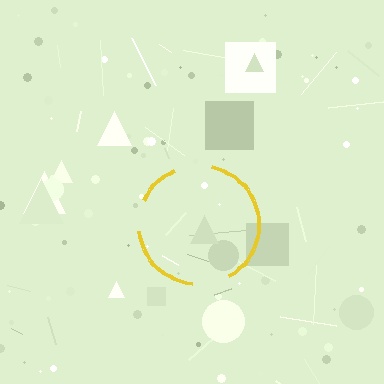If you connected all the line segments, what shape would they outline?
They would outline a circle.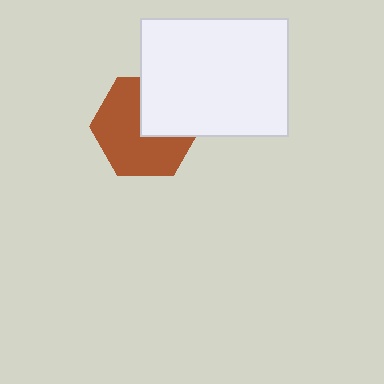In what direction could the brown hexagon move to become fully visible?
The brown hexagon could move toward the lower-left. That would shift it out from behind the white rectangle entirely.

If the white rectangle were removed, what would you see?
You would see the complete brown hexagon.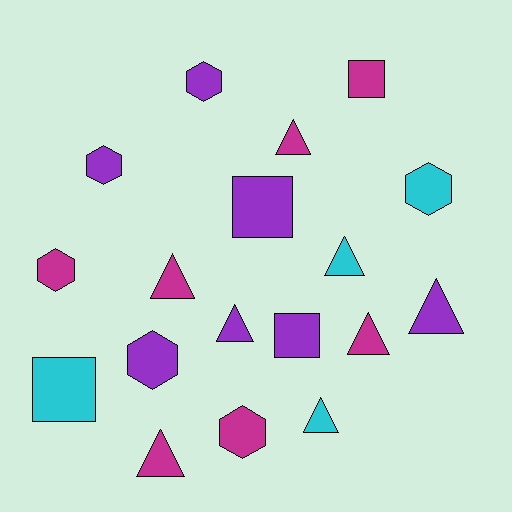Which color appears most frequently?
Magenta, with 7 objects.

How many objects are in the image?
There are 18 objects.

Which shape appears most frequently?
Triangle, with 8 objects.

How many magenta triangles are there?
There are 4 magenta triangles.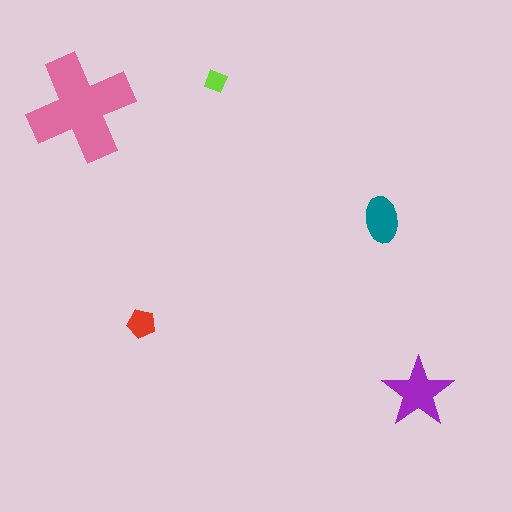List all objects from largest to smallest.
The pink cross, the purple star, the teal ellipse, the red pentagon, the lime diamond.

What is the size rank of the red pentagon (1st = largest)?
4th.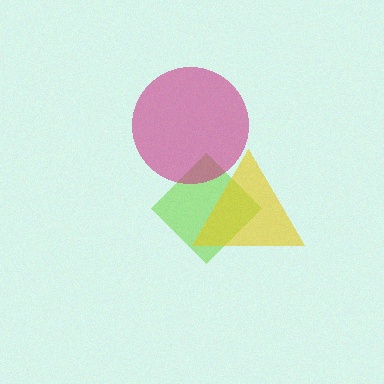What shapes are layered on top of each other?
The layered shapes are: a lime diamond, a yellow triangle, a magenta circle.